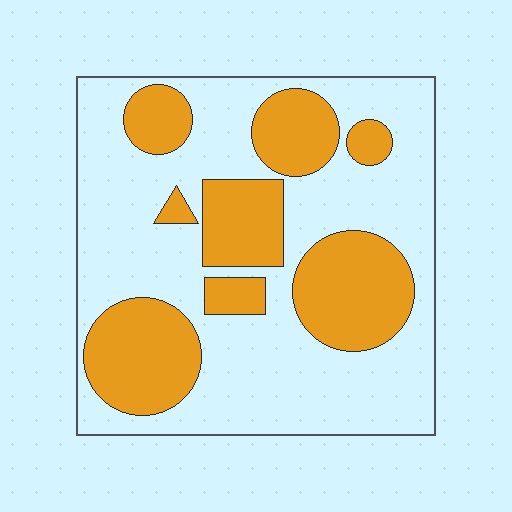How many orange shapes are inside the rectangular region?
8.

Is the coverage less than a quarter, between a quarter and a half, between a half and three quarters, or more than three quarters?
Between a quarter and a half.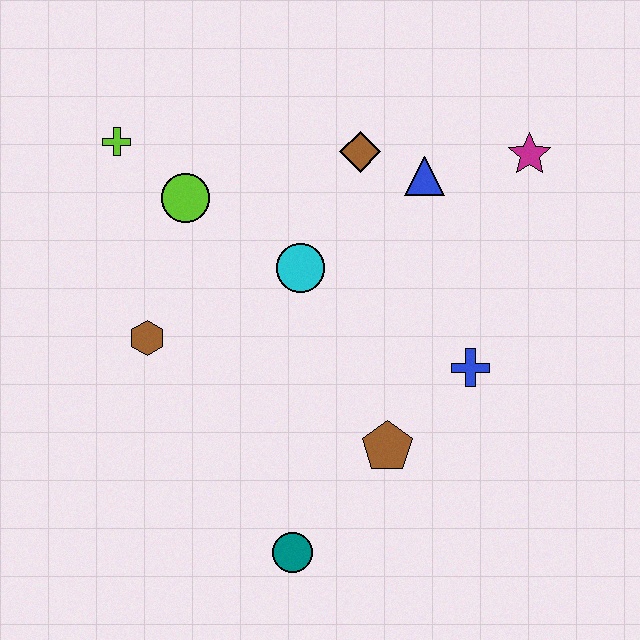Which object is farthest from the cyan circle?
The teal circle is farthest from the cyan circle.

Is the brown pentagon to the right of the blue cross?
No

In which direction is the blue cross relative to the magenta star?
The blue cross is below the magenta star.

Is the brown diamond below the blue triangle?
No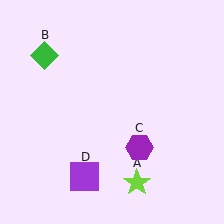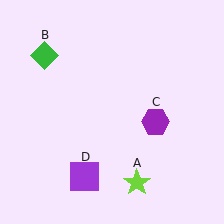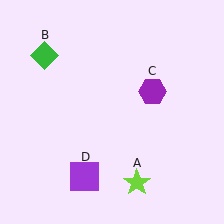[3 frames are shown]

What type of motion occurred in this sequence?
The purple hexagon (object C) rotated counterclockwise around the center of the scene.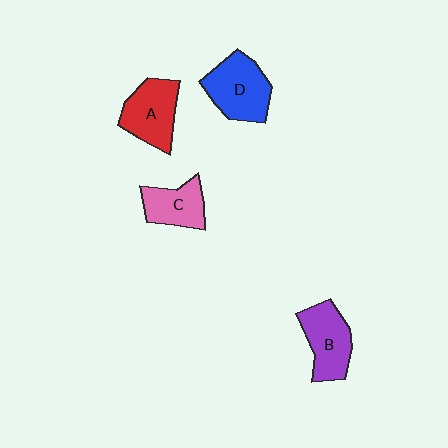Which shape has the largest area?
Shape D (blue).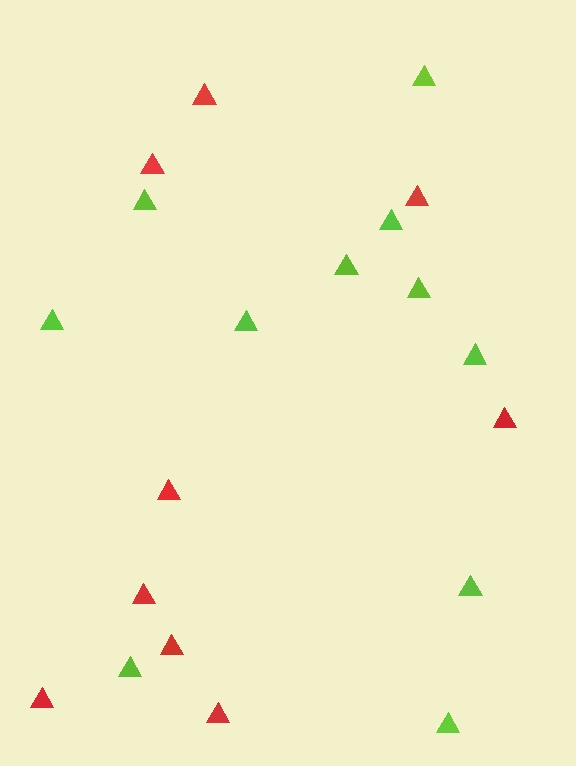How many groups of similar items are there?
There are 2 groups: one group of red triangles (9) and one group of lime triangles (11).